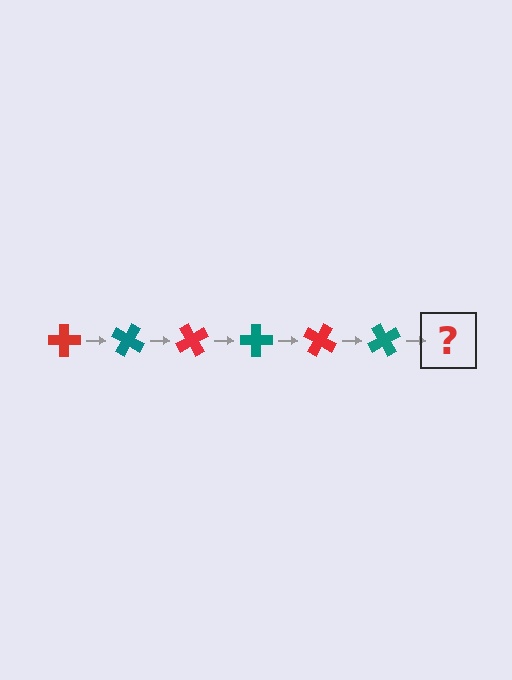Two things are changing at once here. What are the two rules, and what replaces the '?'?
The two rules are that it rotates 30 degrees each step and the color cycles through red and teal. The '?' should be a red cross, rotated 180 degrees from the start.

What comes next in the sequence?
The next element should be a red cross, rotated 180 degrees from the start.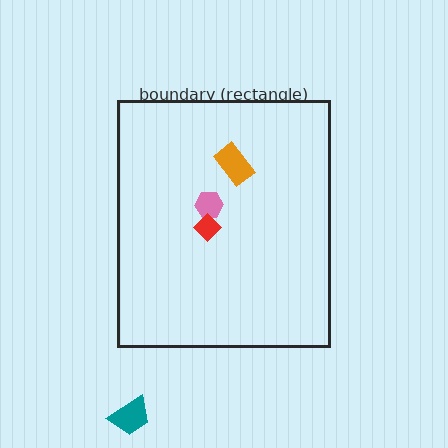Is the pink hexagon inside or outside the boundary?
Inside.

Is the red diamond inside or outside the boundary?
Inside.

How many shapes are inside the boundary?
3 inside, 1 outside.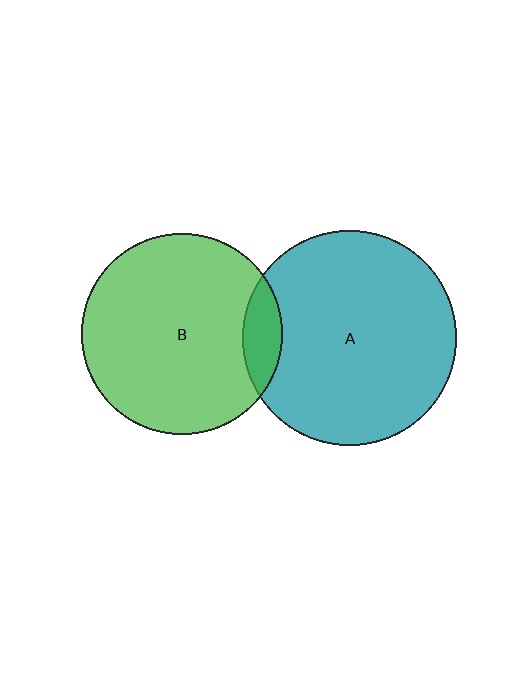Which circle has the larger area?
Circle A (teal).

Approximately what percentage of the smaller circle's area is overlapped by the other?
Approximately 10%.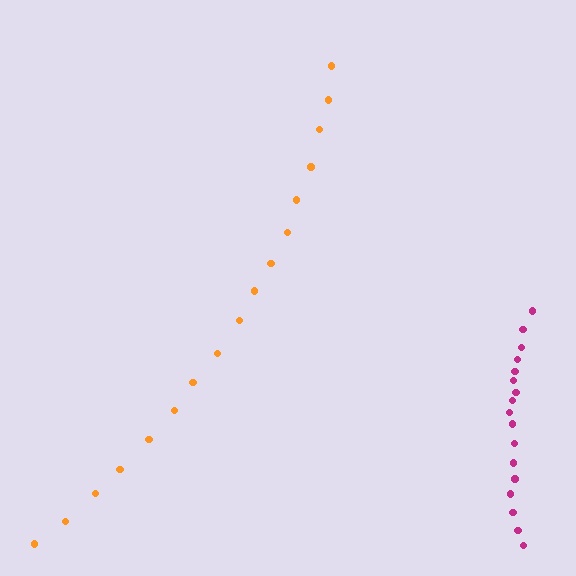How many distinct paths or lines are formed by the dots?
There are 2 distinct paths.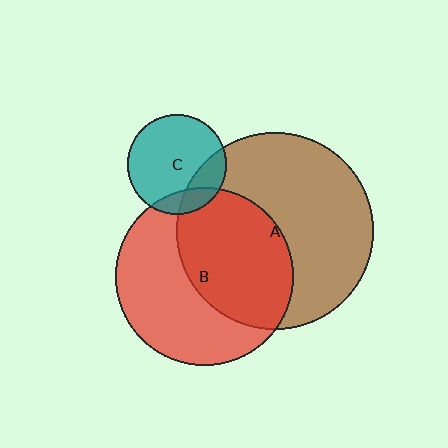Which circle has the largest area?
Circle A (brown).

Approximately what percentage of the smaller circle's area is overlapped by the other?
Approximately 15%.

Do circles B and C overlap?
Yes.